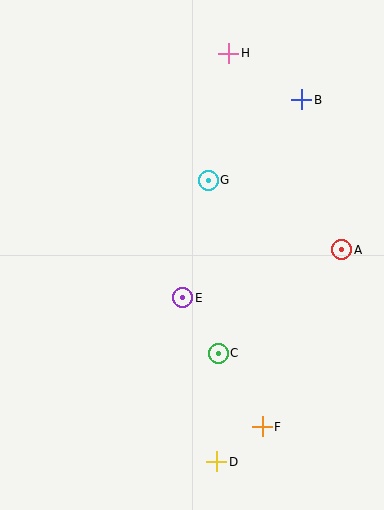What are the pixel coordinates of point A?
Point A is at (342, 250).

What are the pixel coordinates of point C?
Point C is at (218, 353).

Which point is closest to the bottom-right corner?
Point F is closest to the bottom-right corner.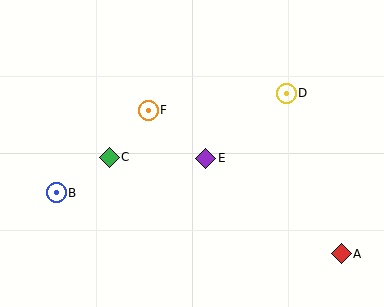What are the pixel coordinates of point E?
Point E is at (206, 158).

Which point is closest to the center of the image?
Point E at (206, 158) is closest to the center.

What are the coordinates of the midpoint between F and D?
The midpoint between F and D is at (217, 102).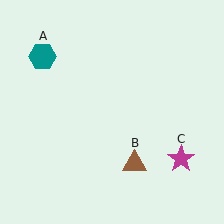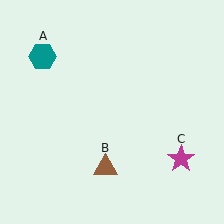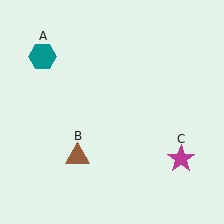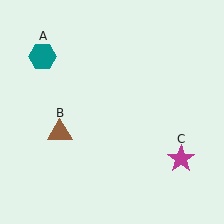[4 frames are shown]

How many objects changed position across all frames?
1 object changed position: brown triangle (object B).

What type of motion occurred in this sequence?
The brown triangle (object B) rotated clockwise around the center of the scene.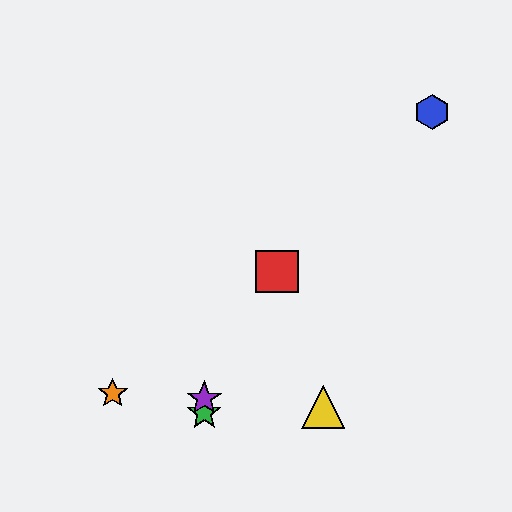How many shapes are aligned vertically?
2 shapes (the green star, the purple star) are aligned vertically.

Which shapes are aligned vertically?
The green star, the purple star are aligned vertically.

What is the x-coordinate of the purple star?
The purple star is at x≈204.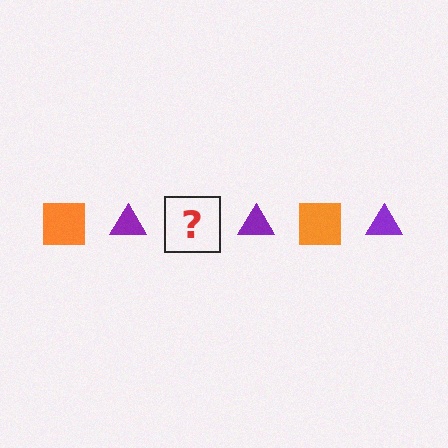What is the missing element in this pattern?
The missing element is an orange square.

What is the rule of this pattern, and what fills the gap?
The rule is that the pattern alternates between orange square and purple triangle. The gap should be filled with an orange square.